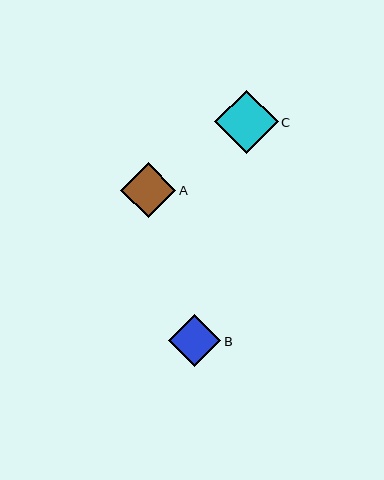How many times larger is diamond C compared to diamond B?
Diamond C is approximately 1.2 times the size of diamond B.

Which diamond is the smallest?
Diamond B is the smallest with a size of approximately 52 pixels.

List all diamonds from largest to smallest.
From largest to smallest: C, A, B.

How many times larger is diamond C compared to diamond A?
Diamond C is approximately 1.2 times the size of diamond A.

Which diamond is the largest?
Diamond C is the largest with a size of approximately 64 pixels.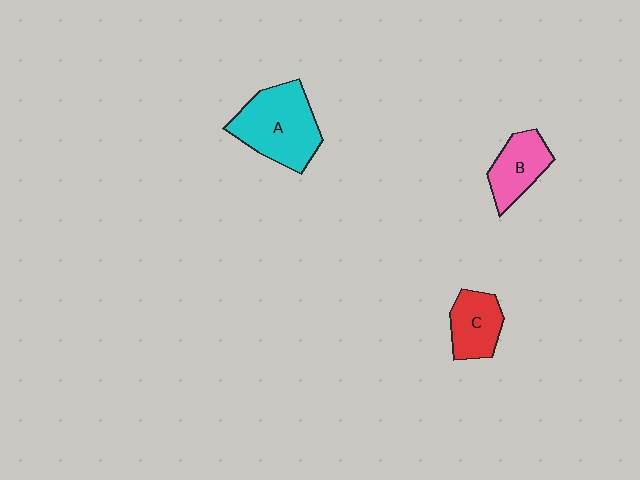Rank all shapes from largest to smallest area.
From largest to smallest: A (cyan), B (pink), C (red).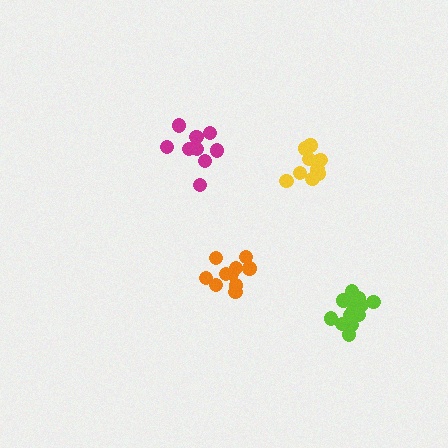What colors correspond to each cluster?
The clusters are colored: yellow, magenta, lime, orange.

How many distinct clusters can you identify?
There are 4 distinct clusters.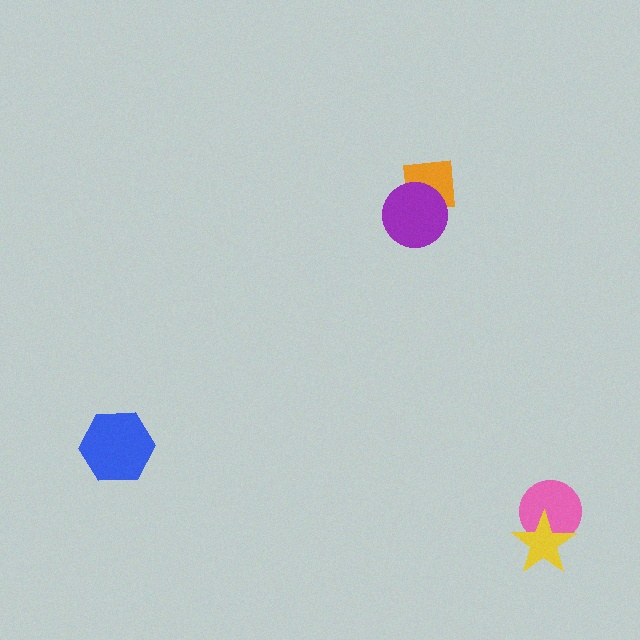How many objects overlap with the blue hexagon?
0 objects overlap with the blue hexagon.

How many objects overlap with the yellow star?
1 object overlaps with the yellow star.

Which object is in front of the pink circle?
The yellow star is in front of the pink circle.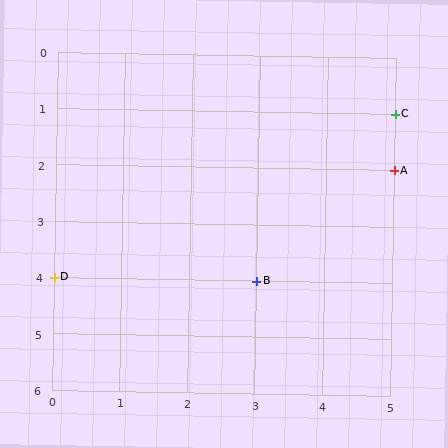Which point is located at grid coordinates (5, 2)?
Point A is at (5, 2).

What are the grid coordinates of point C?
Point C is at grid coordinates (5, 1).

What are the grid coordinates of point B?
Point B is at grid coordinates (3, 4).